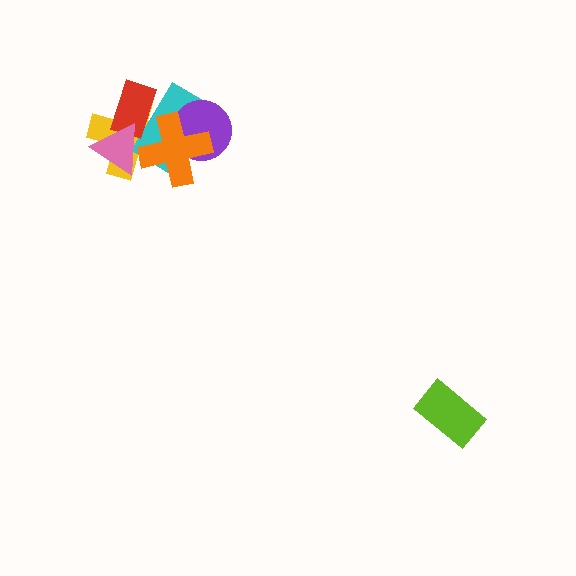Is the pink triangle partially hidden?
Yes, it is partially covered by another shape.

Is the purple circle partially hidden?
Yes, it is partially covered by another shape.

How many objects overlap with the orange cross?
4 objects overlap with the orange cross.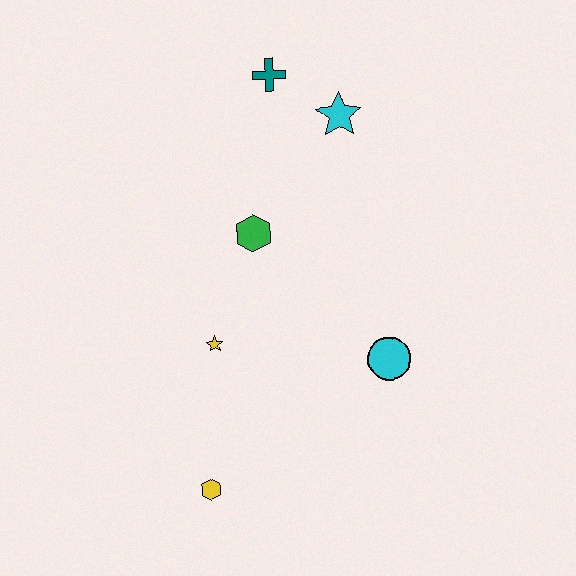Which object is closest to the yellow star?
The green hexagon is closest to the yellow star.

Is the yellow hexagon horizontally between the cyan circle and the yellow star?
No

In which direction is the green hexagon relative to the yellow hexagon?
The green hexagon is above the yellow hexagon.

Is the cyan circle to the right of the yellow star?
Yes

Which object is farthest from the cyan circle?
The teal cross is farthest from the cyan circle.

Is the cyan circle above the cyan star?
No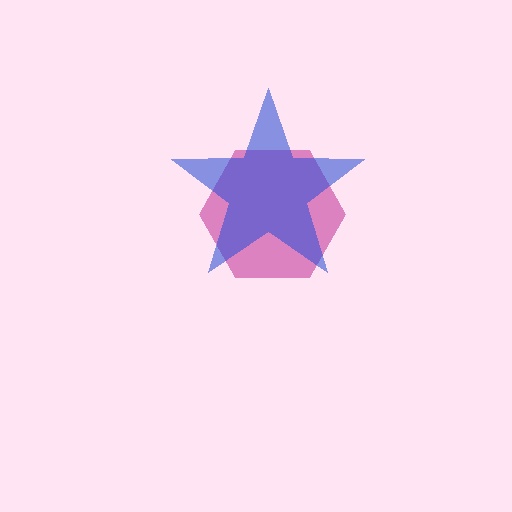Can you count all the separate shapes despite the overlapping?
Yes, there are 2 separate shapes.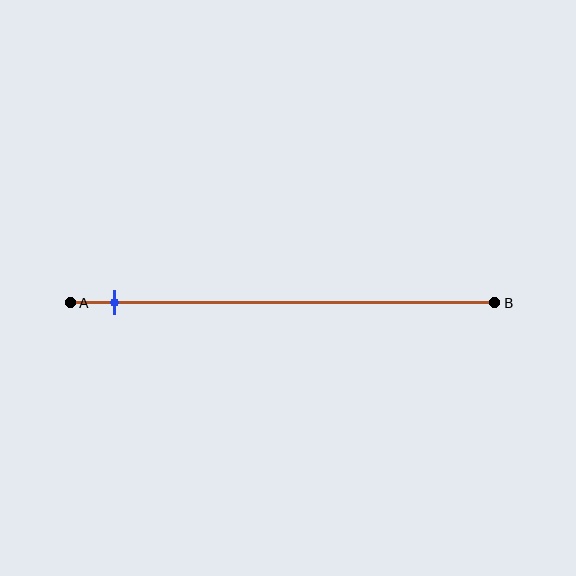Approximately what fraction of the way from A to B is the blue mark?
The blue mark is approximately 10% of the way from A to B.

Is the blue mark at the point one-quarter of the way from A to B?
No, the mark is at about 10% from A, not at the 25% one-quarter point.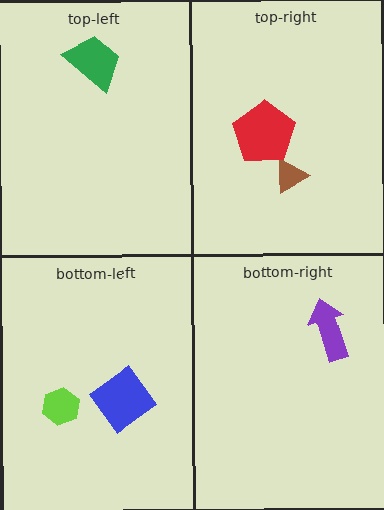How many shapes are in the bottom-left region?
2.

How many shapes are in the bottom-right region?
1.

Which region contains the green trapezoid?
The top-left region.